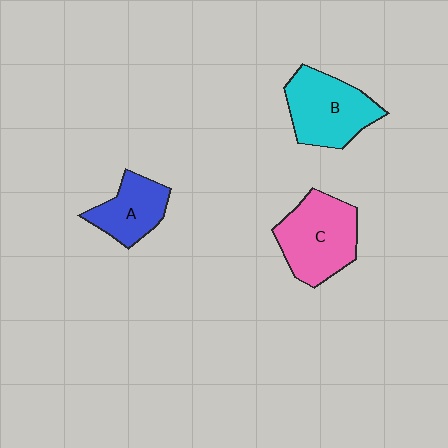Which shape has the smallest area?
Shape A (blue).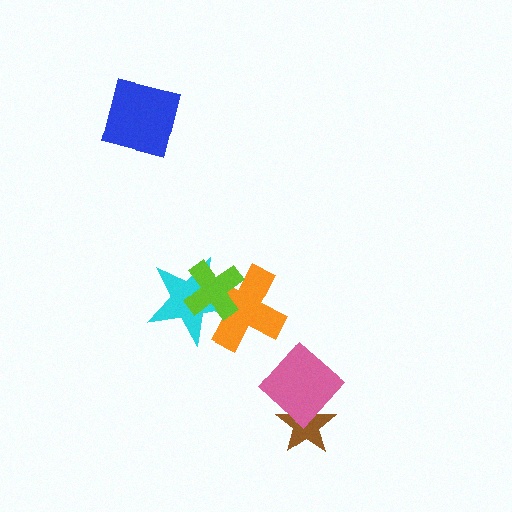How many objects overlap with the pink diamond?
1 object overlaps with the pink diamond.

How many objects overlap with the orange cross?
2 objects overlap with the orange cross.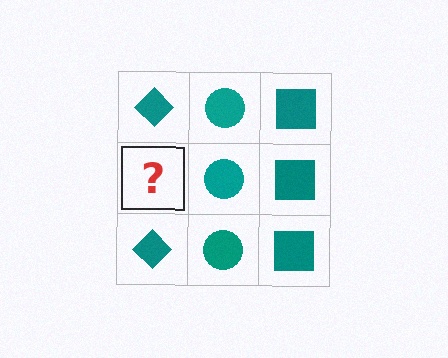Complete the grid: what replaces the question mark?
The question mark should be replaced with a teal diamond.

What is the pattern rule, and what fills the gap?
The rule is that each column has a consistent shape. The gap should be filled with a teal diamond.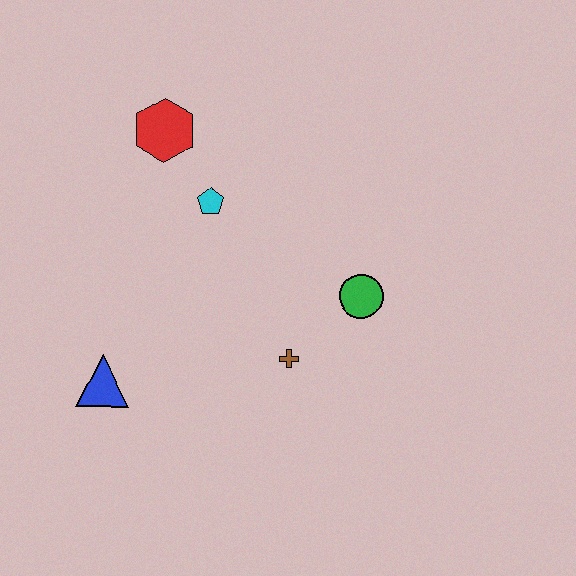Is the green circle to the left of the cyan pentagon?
No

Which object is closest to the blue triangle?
The brown cross is closest to the blue triangle.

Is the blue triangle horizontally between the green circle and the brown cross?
No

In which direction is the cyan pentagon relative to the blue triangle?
The cyan pentagon is above the blue triangle.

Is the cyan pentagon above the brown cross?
Yes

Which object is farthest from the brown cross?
The red hexagon is farthest from the brown cross.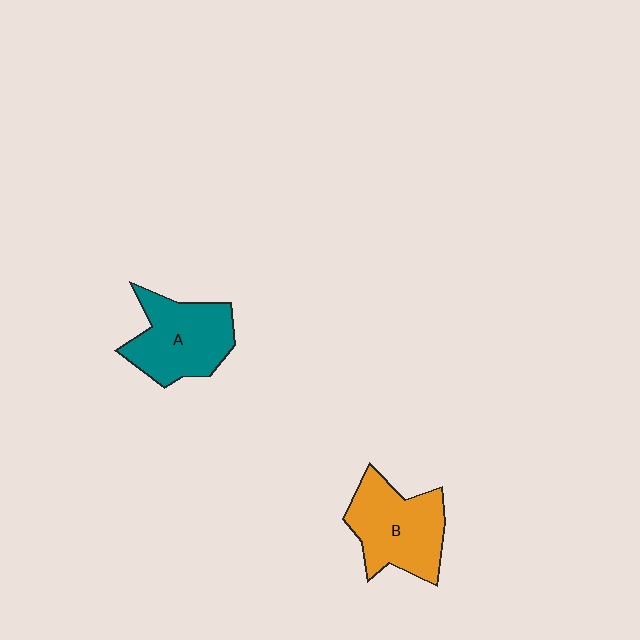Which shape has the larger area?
Shape B (orange).